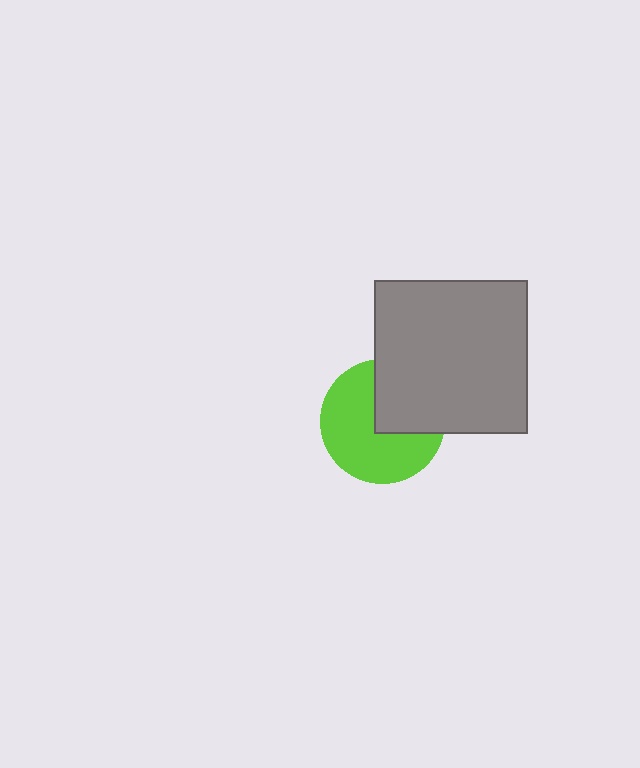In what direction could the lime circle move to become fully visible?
The lime circle could move toward the lower-left. That would shift it out from behind the gray square entirely.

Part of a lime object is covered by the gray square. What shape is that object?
It is a circle.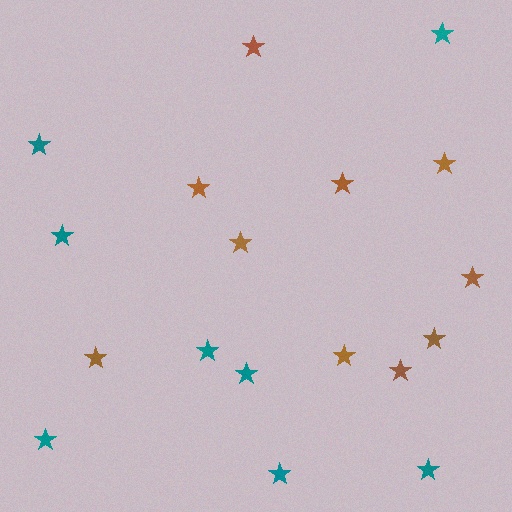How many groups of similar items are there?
There are 2 groups: one group of brown stars (10) and one group of teal stars (8).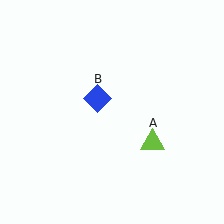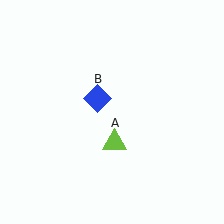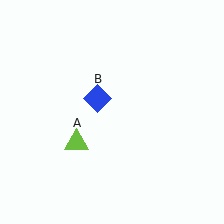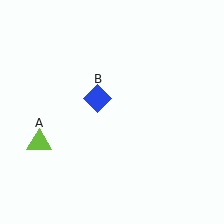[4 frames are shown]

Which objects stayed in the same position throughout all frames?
Blue diamond (object B) remained stationary.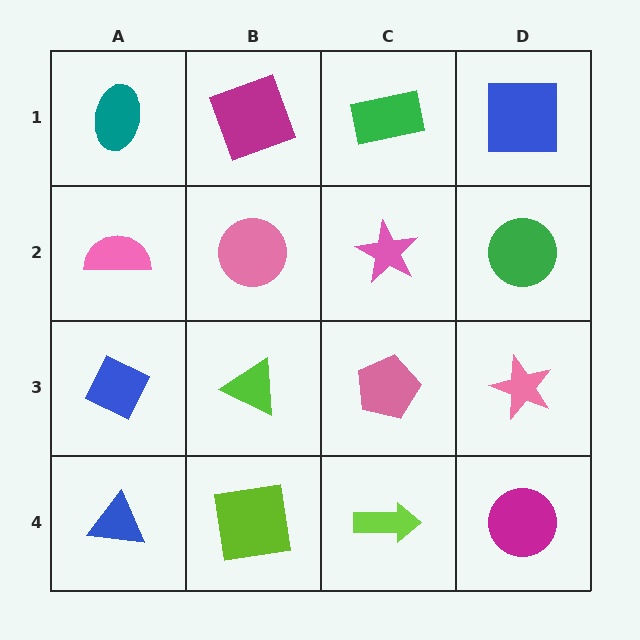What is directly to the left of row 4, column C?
A lime square.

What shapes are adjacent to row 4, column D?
A pink star (row 3, column D), a lime arrow (row 4, column C).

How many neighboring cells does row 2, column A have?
3.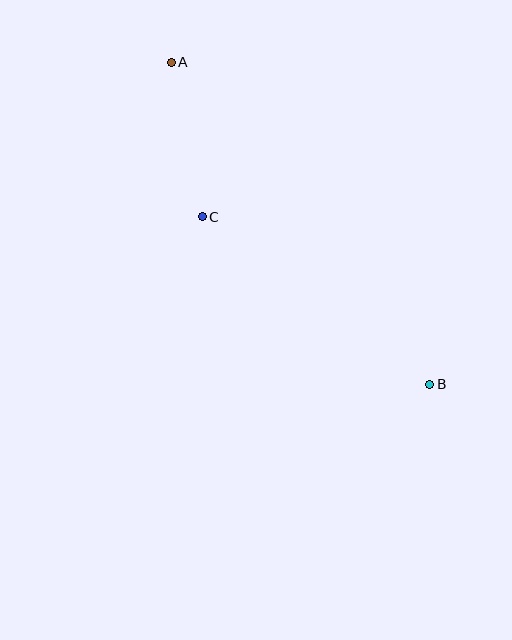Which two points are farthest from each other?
Points A and B are farthest from each other.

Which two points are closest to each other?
Points A and C are closest to each other.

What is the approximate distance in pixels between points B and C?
The distance between B and C is approximately 282 pixels.